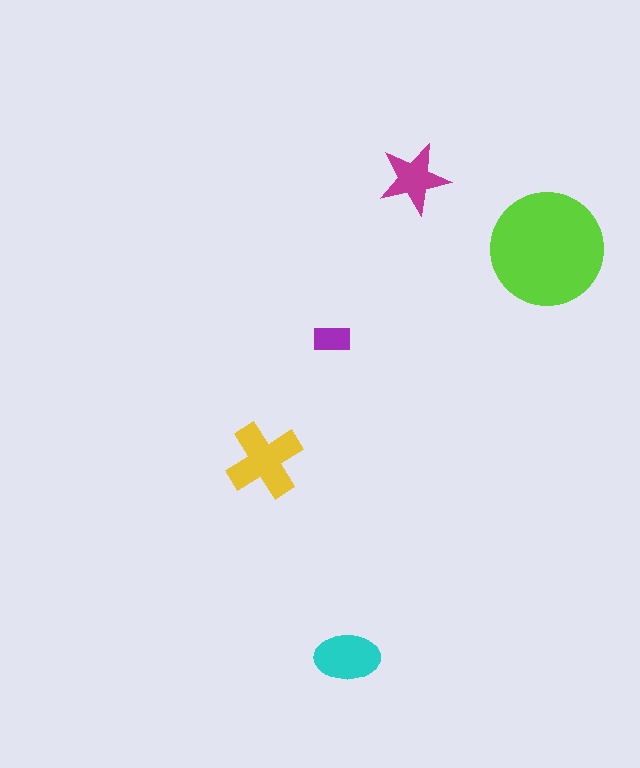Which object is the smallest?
The purple rectangle.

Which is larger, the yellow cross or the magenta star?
The yellow cross.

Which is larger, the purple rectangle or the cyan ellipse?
The cyan ellipse.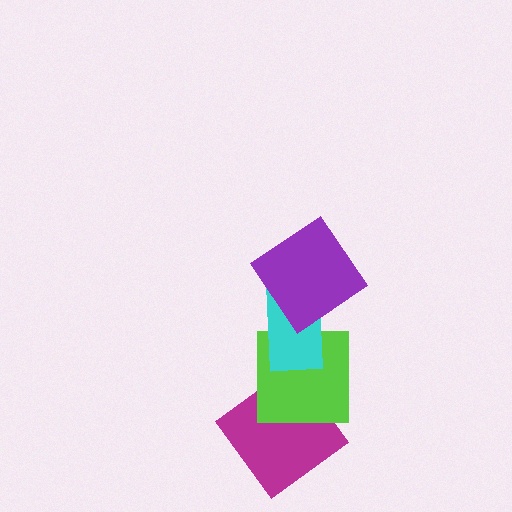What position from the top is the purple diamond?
The purple diamond is 1st from the top.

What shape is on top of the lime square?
The cyan rectangle is on top of the lime square.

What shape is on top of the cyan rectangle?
The purple diamond is on top of the cyan rectangle.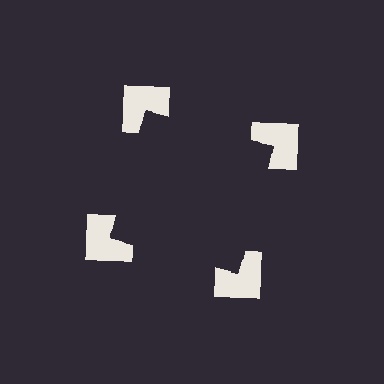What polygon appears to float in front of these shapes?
An illusory square — its edges are inferred from the aligned wedge cuts in the notched squares, not physically drawn.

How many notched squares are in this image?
There are 4 — one at each vertex of the illusory square.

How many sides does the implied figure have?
4 sides.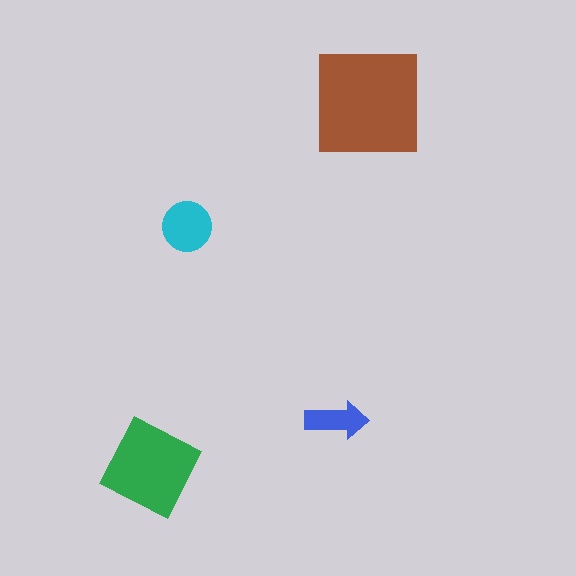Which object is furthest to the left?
The green diamond is leftmost.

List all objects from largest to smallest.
The brown square, the green diamond, the cyan circle, the blue arrow.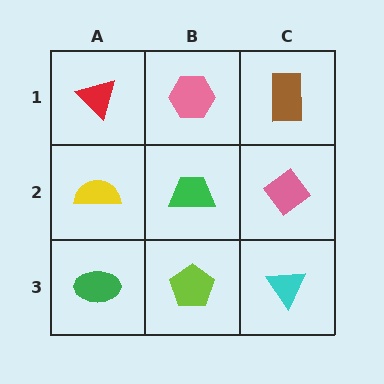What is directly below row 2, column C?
A cyan triangle.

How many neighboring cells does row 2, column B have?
4.